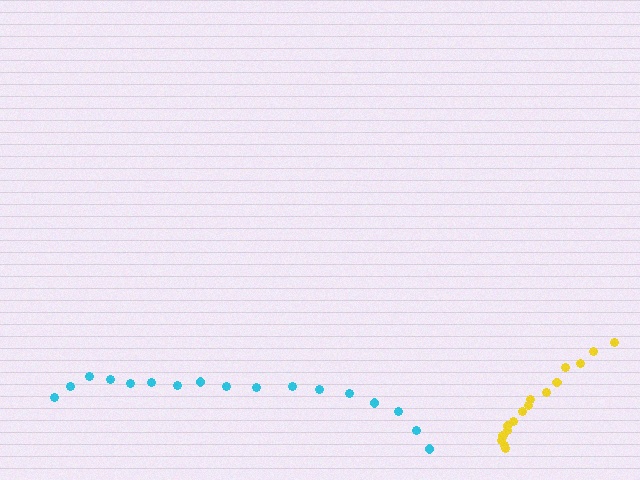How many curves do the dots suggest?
There are 2 distinct paths.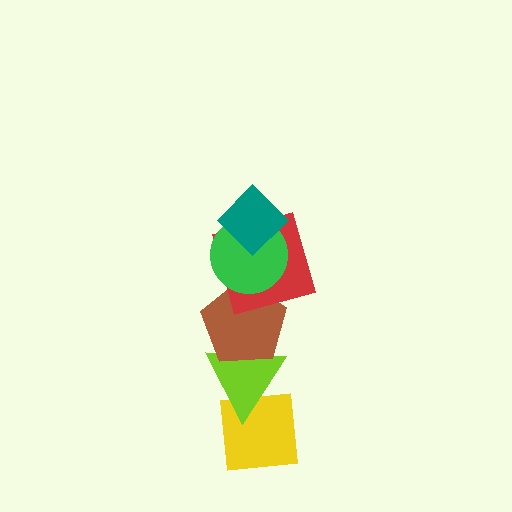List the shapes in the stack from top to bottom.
From top to bottom: the teal diamond, the green circle, the red square, the brown pentagon, the lime triangle, the yellow square.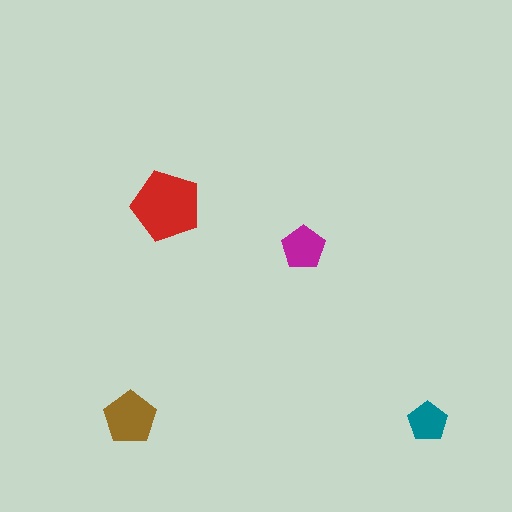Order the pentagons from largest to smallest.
the red one, the brown one, the magenta one, the teal one.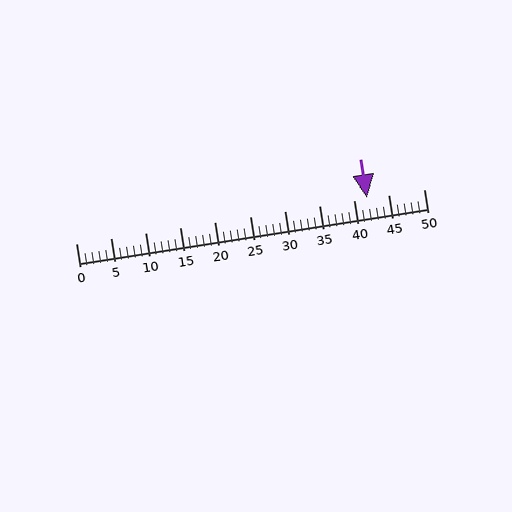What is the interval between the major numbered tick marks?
The major tick marks are spaced 5 units apart.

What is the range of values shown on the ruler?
The ruler shows values from 0 to 50.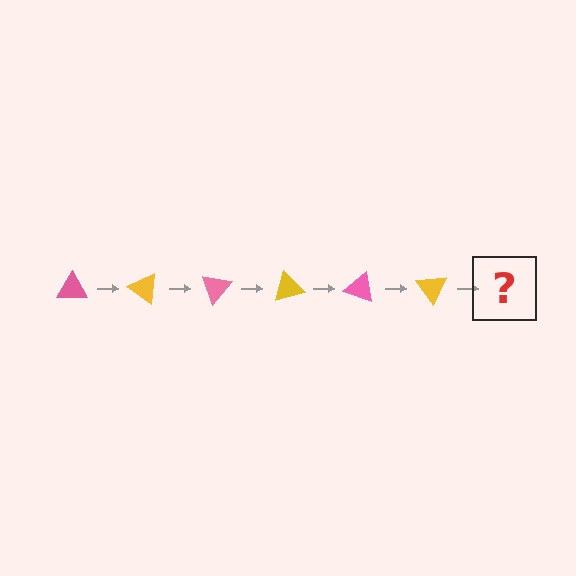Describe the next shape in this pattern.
It should be a pink triangle, rotated 210 degrees from the start.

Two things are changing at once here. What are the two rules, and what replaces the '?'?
The two rules are that it rotates 35 degrees each step and the color cycles through pink and yellow. The '?' should be a pink triangle, rotated 210 degrees from the start.